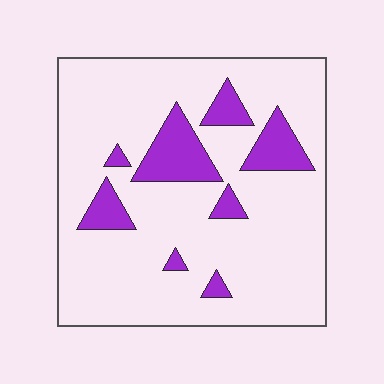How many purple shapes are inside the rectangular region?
8.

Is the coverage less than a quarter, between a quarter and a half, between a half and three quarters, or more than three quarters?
Less than a quarter.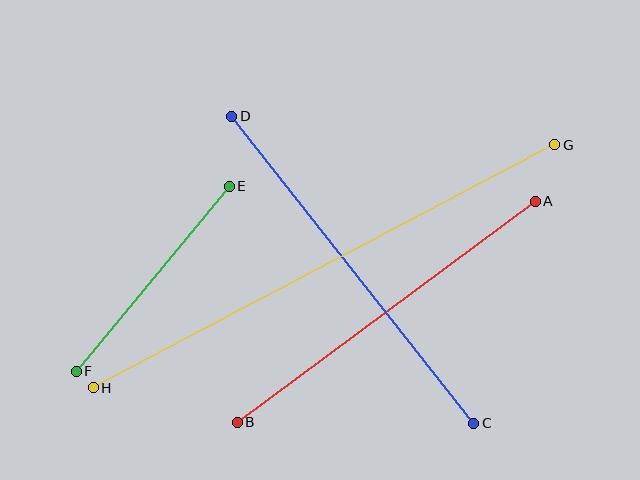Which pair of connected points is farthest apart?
Points G and H are farthest apart.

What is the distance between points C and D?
The distance is approximately 391 pixels.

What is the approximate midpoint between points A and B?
The midpoint is at approximately (386, 312) pixels.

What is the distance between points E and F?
The distance is approximately 240 pixels.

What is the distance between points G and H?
The distance is approximately 521 pixels.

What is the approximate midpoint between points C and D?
The midpoint is at approximately (353, 270) pixels.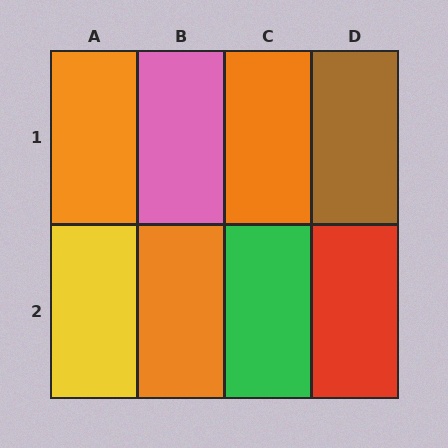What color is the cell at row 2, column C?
Green.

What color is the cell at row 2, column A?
Yellow.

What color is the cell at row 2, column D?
Red.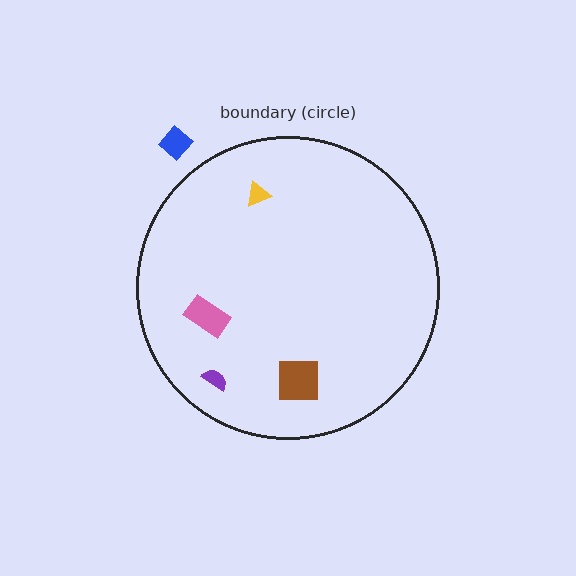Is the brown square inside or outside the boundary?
Inside.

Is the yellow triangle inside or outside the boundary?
Inside.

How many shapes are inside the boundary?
4 inside, 1 outside.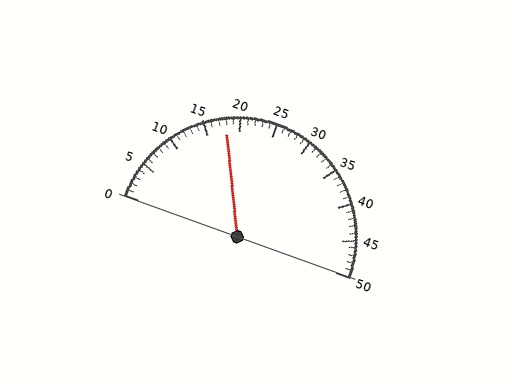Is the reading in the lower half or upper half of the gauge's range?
The reading is in the lower half of the range (0 to 50).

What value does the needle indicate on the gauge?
The needle indicates approximately 18.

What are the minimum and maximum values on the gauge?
The gauge ranges from 0 to 50.